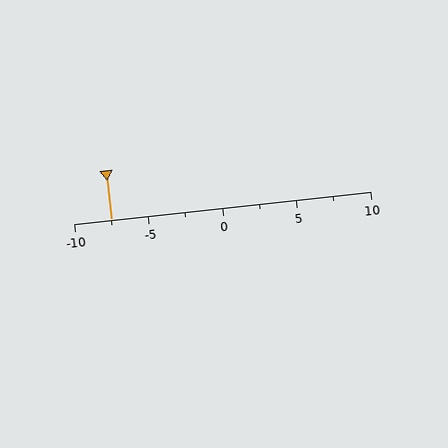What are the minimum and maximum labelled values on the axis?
The axis runs from -10 to 10.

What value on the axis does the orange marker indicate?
The marker indicates approximately -7.5.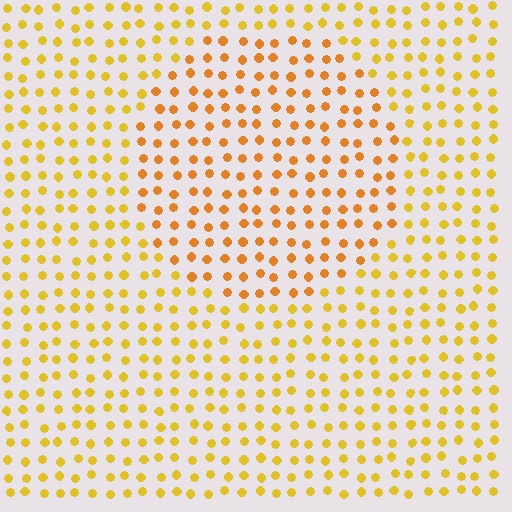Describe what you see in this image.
The image is filled with small yellow elements in a uniform arrangement. A circle-shaped region is visible where the elements are tinted to a slightly different hue, forming a subtle color boundary.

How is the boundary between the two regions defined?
The boundary is defined purely by a slight shift in hue (about 21 degrees). Spacing, size, and orientation are identical on both sides.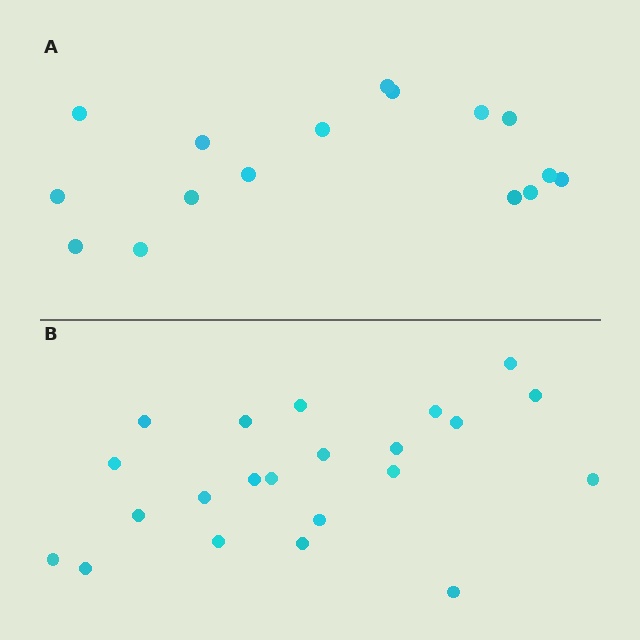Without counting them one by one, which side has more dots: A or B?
Region B (the bottom region) has more dots.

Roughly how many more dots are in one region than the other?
Region B has about 6 more dots than region A.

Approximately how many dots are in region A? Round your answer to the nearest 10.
About 20 dots. (The exact count is 16, which rounds to 20.)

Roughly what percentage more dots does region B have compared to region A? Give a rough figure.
About 40% more.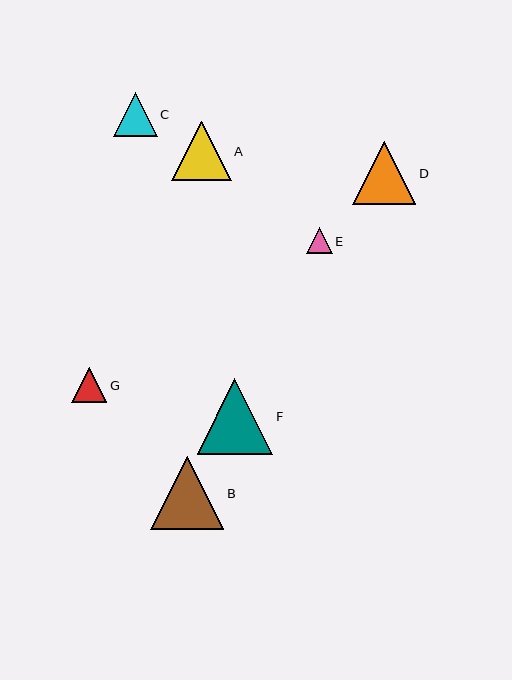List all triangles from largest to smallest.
From largest to smallest: F, B, D, A, C, G, E.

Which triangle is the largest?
Triangle F is the largest with a size of approximately 76 pixels.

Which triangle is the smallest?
Triangle E is the smallest with a size of approximately 26 pixels.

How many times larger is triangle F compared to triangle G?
Triangle F is approximately 2.2 times the size of triangle G.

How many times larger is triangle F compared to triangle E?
Triangle F is approximately 2.9 times the size of triangle E.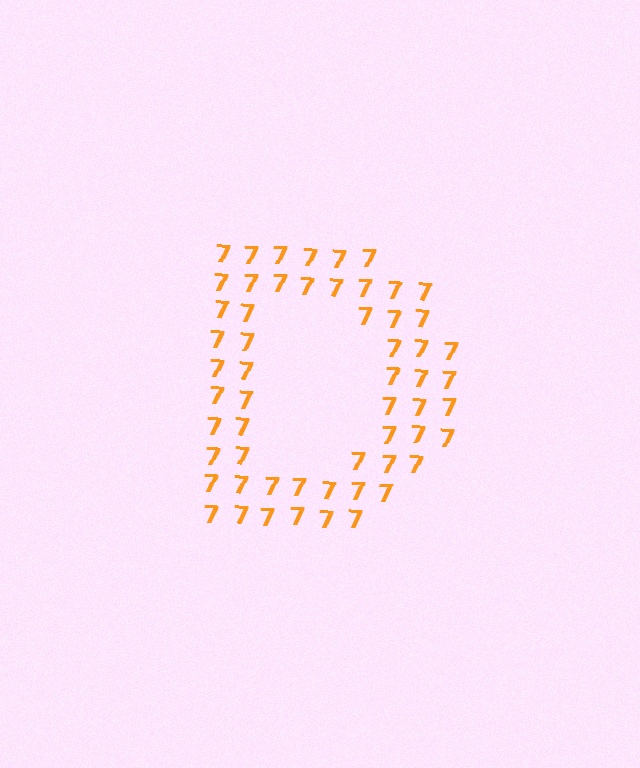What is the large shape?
The large shape is the letter D.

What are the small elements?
The small elements are digit 7's.